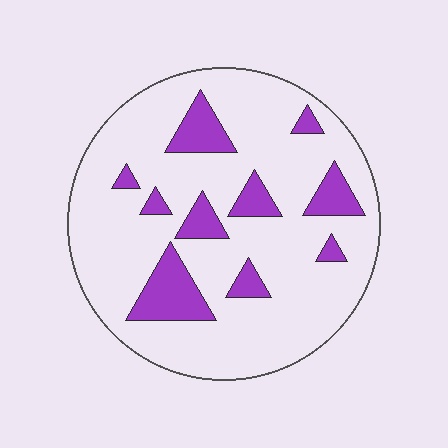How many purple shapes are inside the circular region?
10.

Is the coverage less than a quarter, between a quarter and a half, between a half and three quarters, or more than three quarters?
Less than a quarter.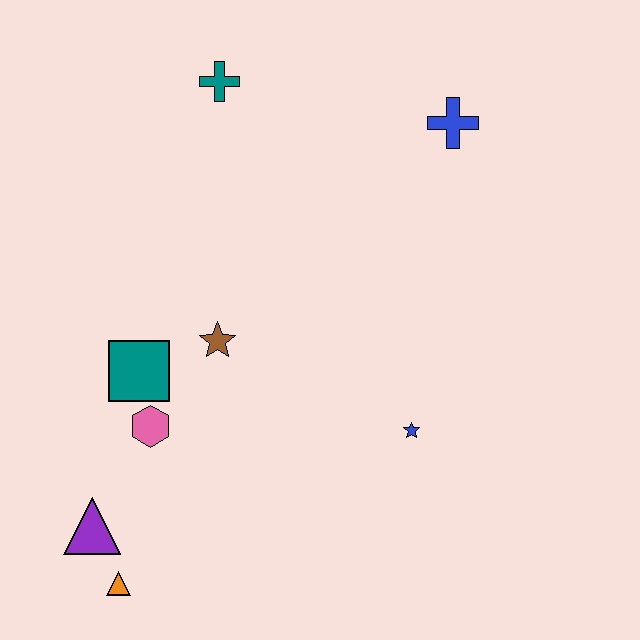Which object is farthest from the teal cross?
The orange triangle is farthest from the teal cross.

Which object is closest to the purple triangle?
The orange triangle is closest to the purple triangle.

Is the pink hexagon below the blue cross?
Yes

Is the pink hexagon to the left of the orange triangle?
No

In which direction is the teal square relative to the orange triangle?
The teal square is above the orange triangle.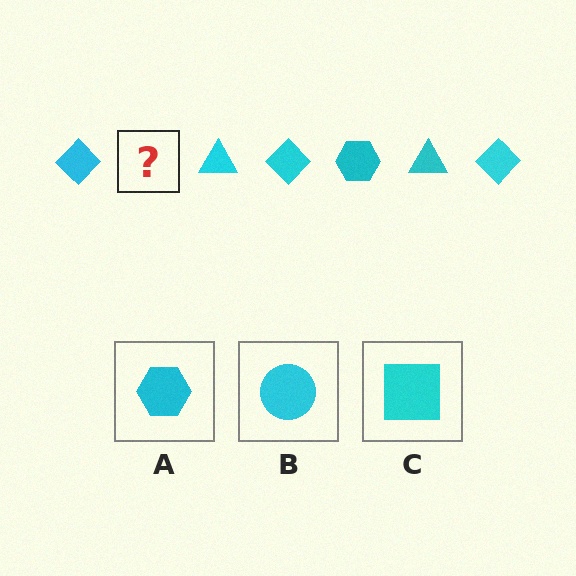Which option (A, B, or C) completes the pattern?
A.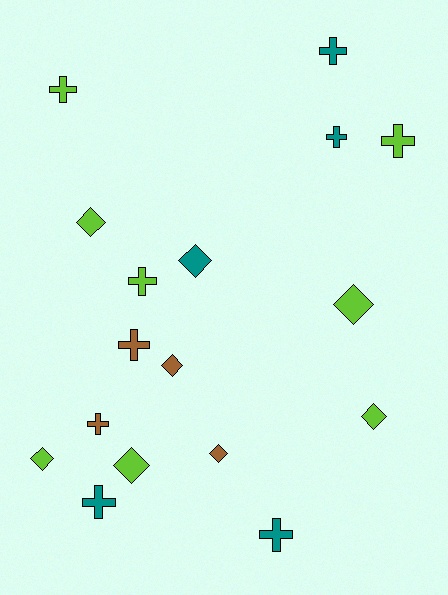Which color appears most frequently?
Lime, with 8 objects.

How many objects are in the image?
There are 17 objects.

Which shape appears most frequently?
Cross, with 9 objects.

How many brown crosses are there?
There are 2 brown crosses.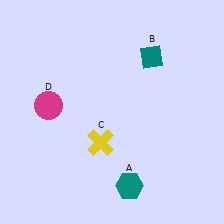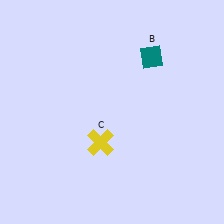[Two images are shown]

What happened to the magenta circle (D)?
The magenta circle (D) was removed in Image 2. It was in the top-left area of Image 1.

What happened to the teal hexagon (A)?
The teal hexagon (A) was removed in Image 2. It was in the bottom-right area of Image 1.